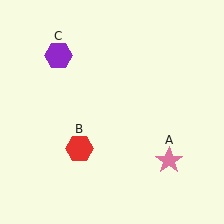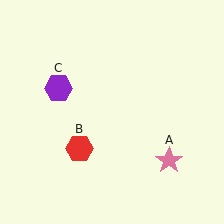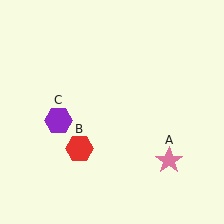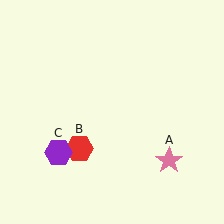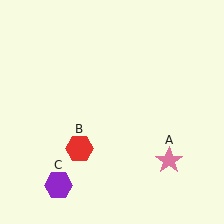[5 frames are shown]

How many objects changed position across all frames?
1 object changed position: purple hexagon (object C).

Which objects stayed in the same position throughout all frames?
Pink star (object A) and red hexagon (object B) remained stationary.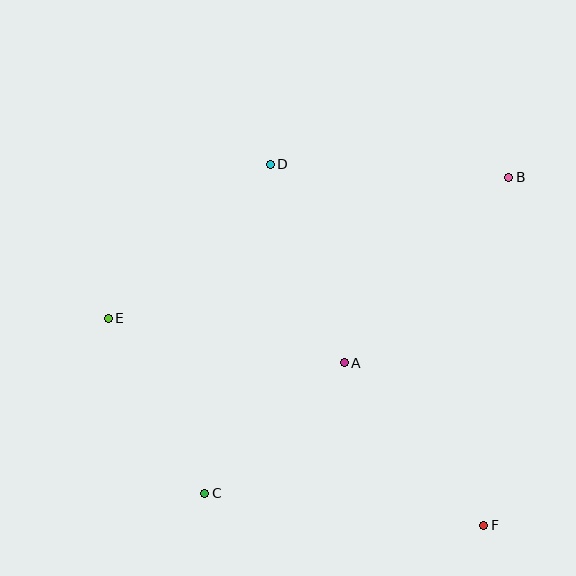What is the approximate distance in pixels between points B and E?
The distance between B and E is approximately 424 pixels.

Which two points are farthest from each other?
Points B and C are farthest from each other.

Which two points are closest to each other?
Points A and C are closest to each other.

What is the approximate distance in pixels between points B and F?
The distance between B and F is approximately 349 pixels.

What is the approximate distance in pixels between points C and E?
The distance between C and E is approximately 200 pixels.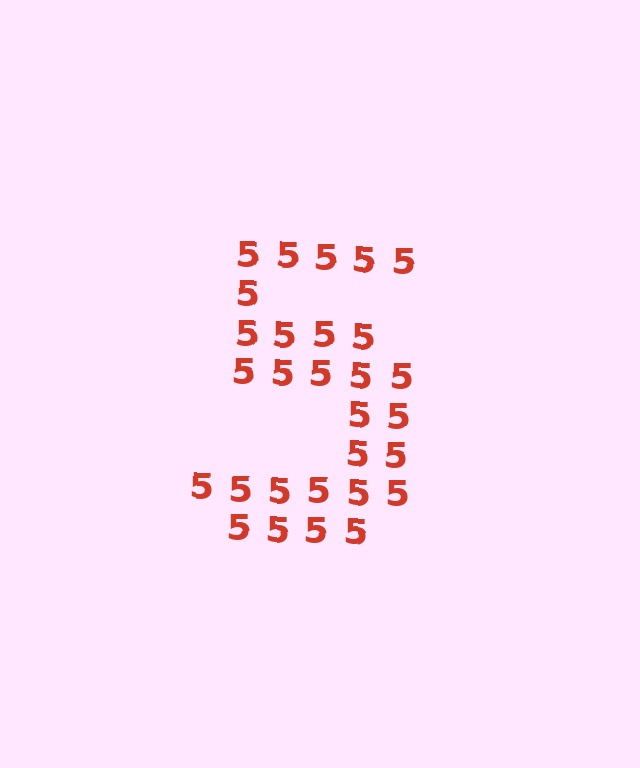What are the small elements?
The small elements are digit 5's.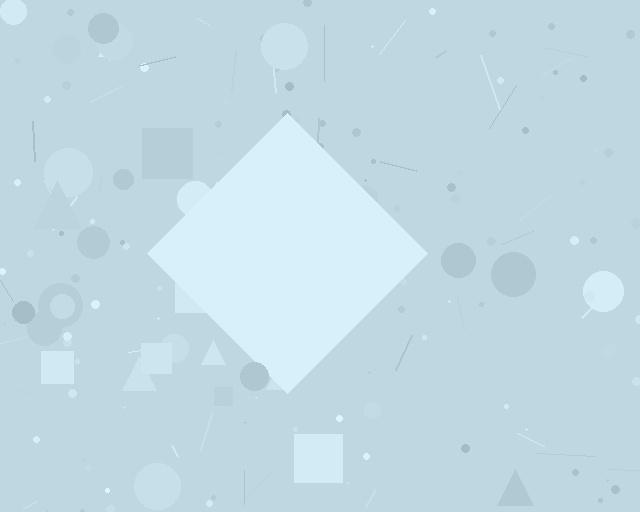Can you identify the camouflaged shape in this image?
The camouflaged shape is a diamond.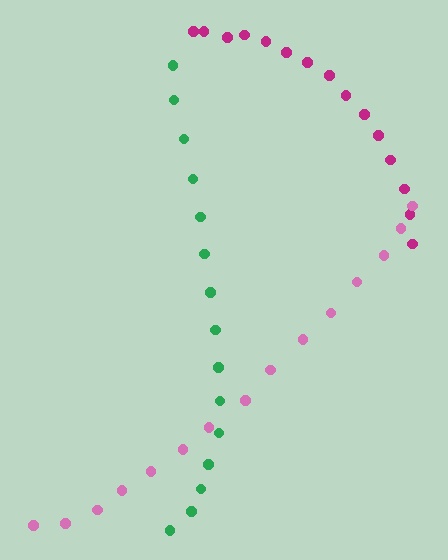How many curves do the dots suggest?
There are 3 distinct paths.